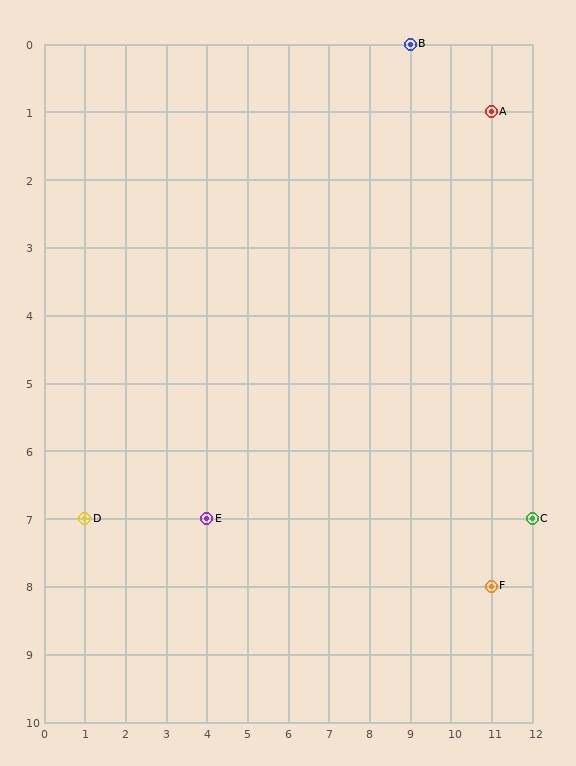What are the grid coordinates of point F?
Point F is at grid coordinates (11, 8).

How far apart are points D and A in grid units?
Points D and A are 10 columns and 6 rows apart (about 11.7 grid units diagonally).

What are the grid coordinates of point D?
Point D is at grid coordinates (1, 7).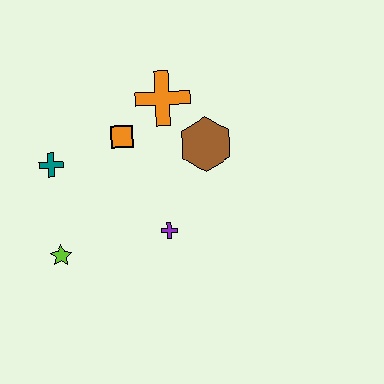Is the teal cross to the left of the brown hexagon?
Yes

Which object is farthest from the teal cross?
The brown hexagon is farthest from the teal cross.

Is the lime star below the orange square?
Yes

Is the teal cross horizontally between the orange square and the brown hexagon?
No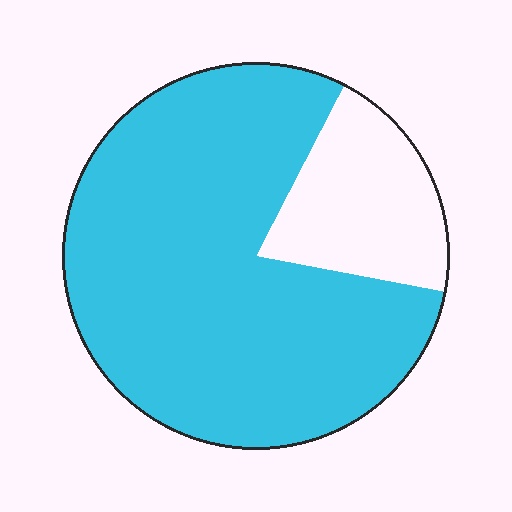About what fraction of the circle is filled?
About four fifths (4/5).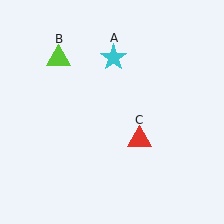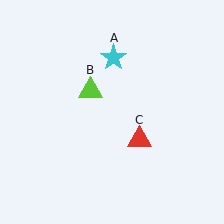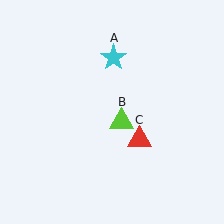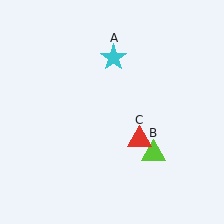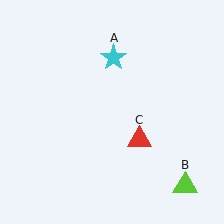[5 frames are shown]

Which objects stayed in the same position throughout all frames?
Cyan star (object A) and red triangle (object C) remained stationary.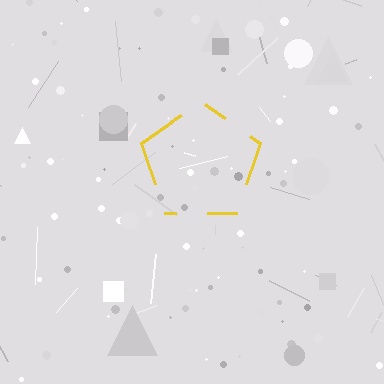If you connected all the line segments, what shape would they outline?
They would outline a pentagon.